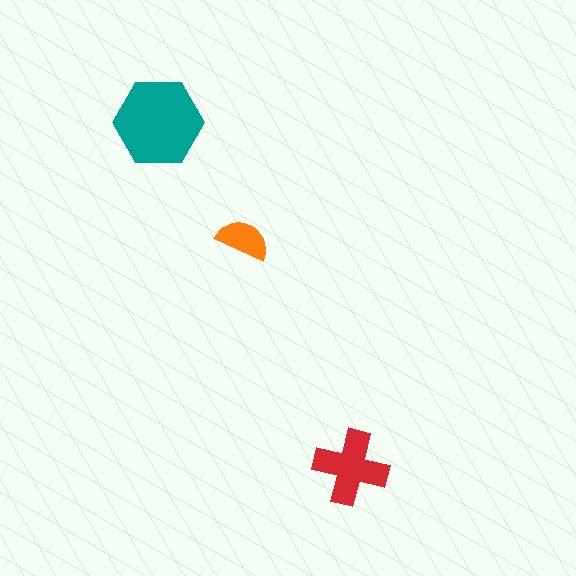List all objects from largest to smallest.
The teal hexagon, the red cross, the orange semicircle.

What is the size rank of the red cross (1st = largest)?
2nd.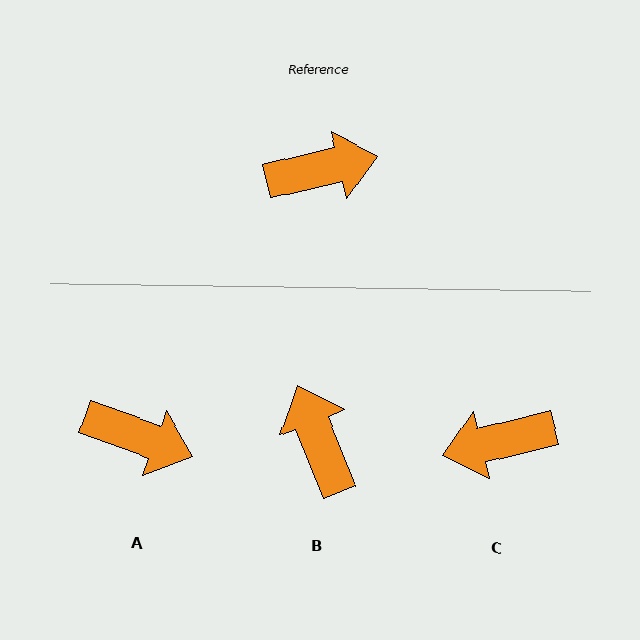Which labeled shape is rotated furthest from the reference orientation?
C, about 179 degrees away.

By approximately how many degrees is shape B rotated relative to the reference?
Approximately 99 degrees counter-clockwise.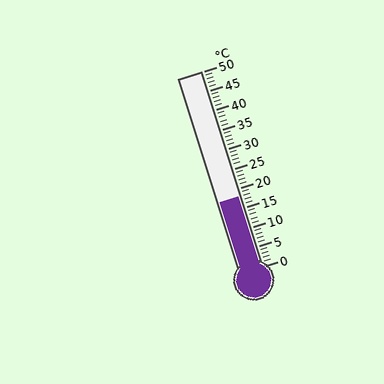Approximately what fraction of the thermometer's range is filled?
The thermometer is filled to approximately 35% of its range.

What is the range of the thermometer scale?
The thermometer scale ranges from 0°C to 50°C.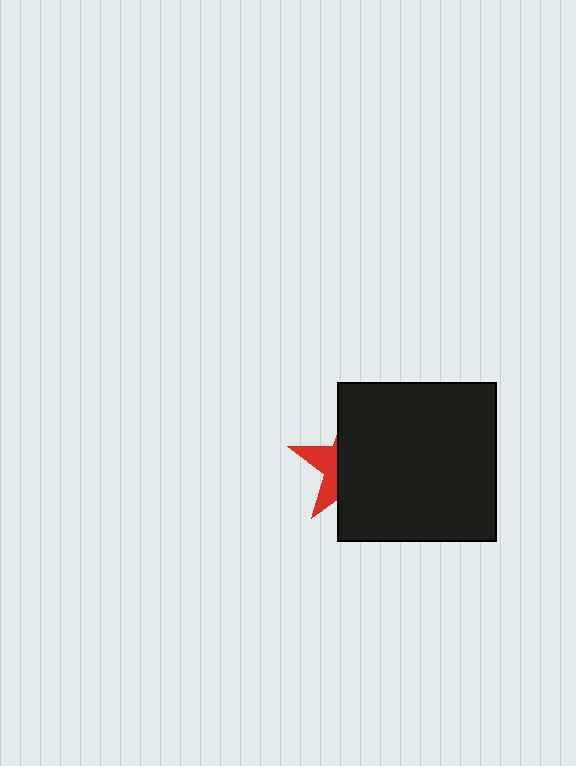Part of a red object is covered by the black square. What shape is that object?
It is a star.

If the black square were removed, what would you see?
You would see the complete red star.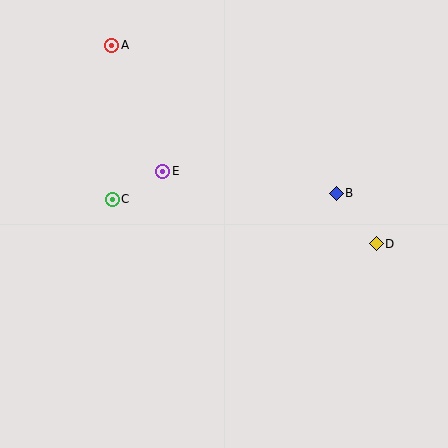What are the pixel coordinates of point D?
Point D is at (376, 244).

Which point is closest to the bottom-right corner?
Point D is closest to the bottom-right corner.